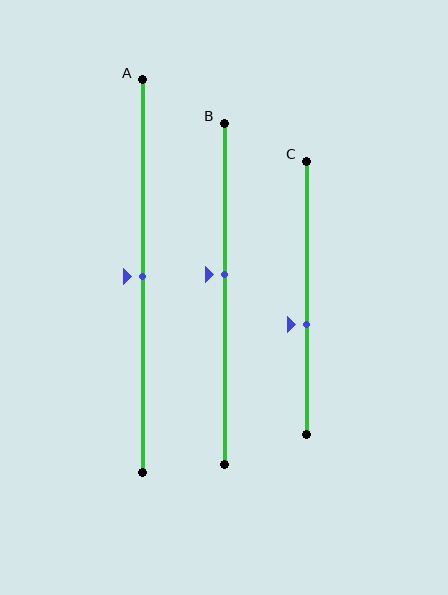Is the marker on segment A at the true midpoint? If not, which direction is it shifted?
Yes, the marker on segment A is at the true midpoint.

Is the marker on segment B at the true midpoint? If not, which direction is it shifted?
No, the marker on segment B is shifted upward by about 6% of the segment length.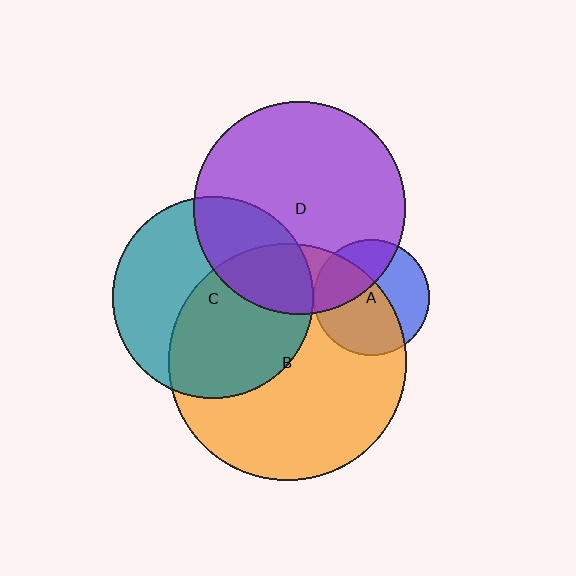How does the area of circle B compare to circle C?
Approximately 1.4 times.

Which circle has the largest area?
Circle B (orange).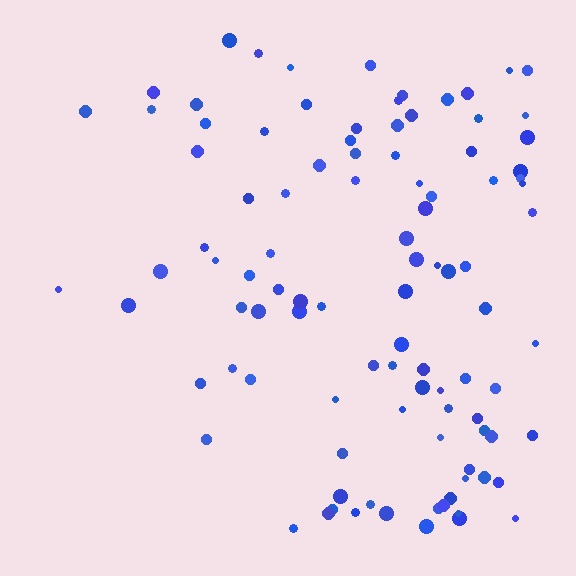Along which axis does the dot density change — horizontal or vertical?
Horizontal.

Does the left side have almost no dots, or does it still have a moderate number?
Still a moderate number, just noticeably fewer than the right.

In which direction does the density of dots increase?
From left to right, with the right side densest.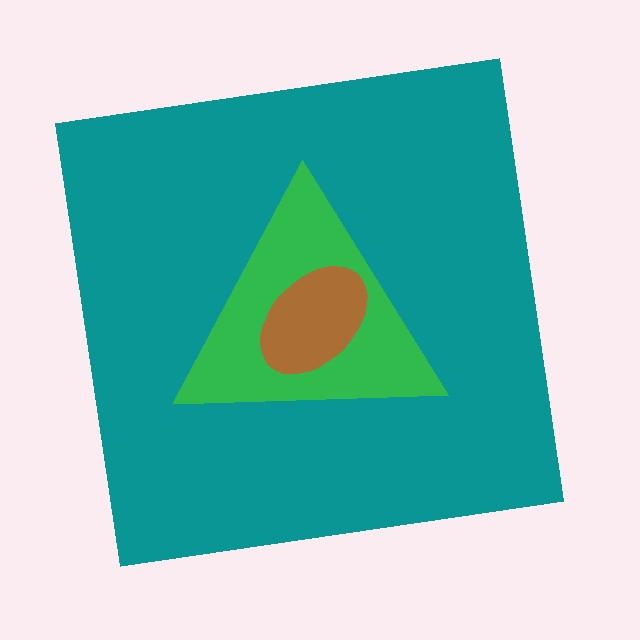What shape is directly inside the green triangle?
The brown ellipse.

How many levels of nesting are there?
3.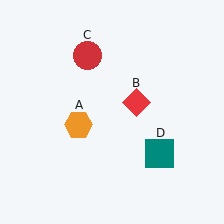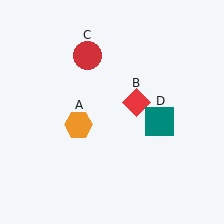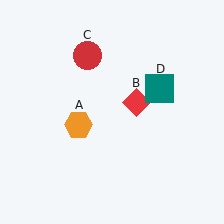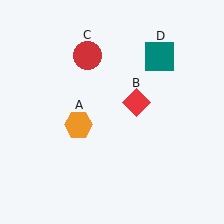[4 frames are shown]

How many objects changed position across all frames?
1 object changed position: teal square (object D).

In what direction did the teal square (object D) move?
The teal square (object D) moved up.